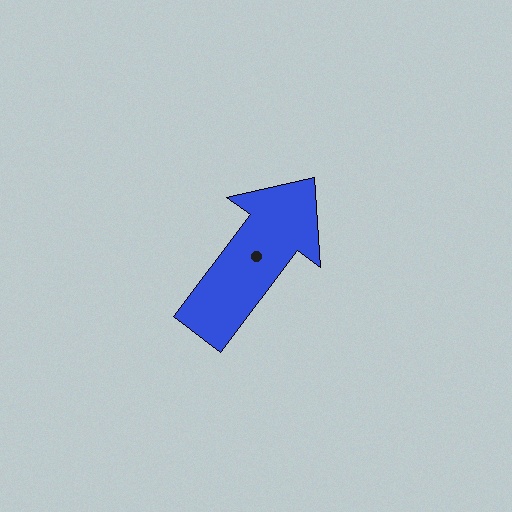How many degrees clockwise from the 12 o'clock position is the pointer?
Approximately 37 degrees.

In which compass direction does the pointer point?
Northeast.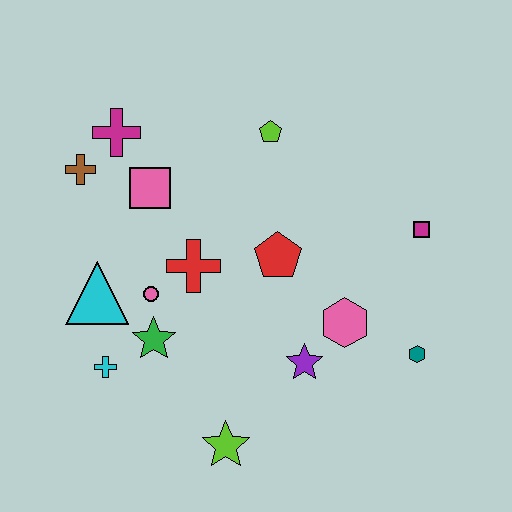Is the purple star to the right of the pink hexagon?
No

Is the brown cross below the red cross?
No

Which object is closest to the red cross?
The pink circle is closest to the red cross.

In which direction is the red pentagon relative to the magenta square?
The red pentagon is to the left of the magenta square.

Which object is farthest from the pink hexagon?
The brown cross is farthest from the pink hexagon.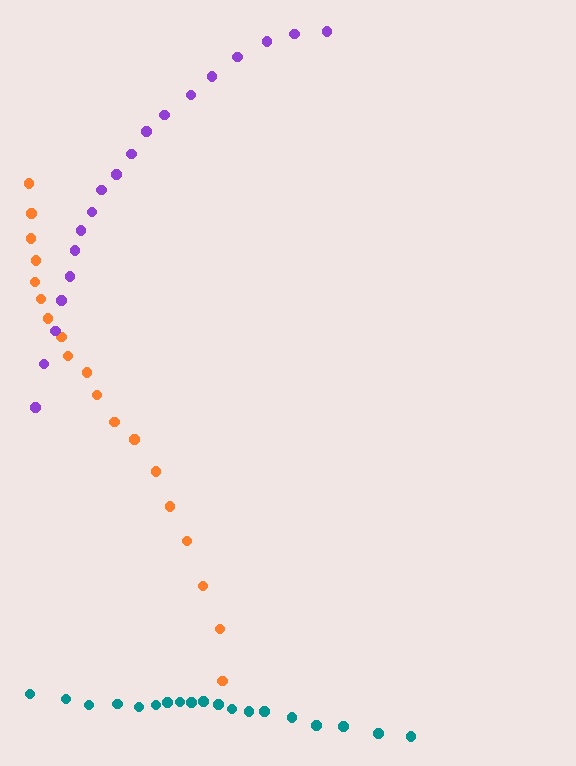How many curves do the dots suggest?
There are 3 distinct paths.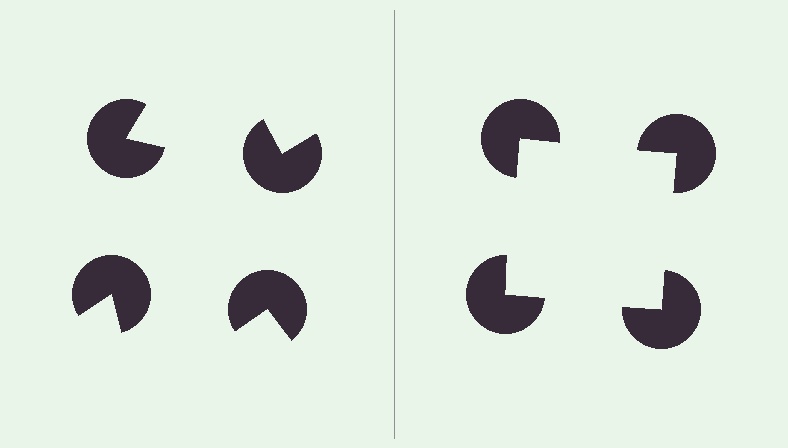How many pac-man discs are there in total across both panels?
8 — 4 on each side.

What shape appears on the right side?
An illusory square.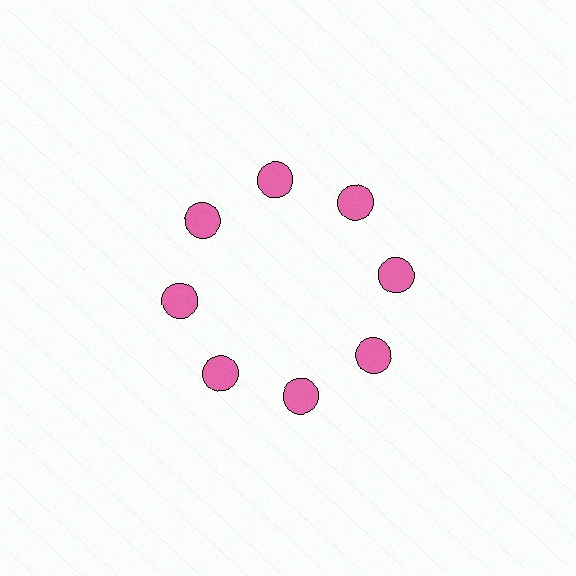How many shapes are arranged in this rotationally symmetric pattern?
There are 8 shapes, arranged in 8 groups of 1.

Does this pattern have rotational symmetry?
Yes, this pattern has 8-fold rotational symmetry. It looks the same after rotating 45 degrees around the center.